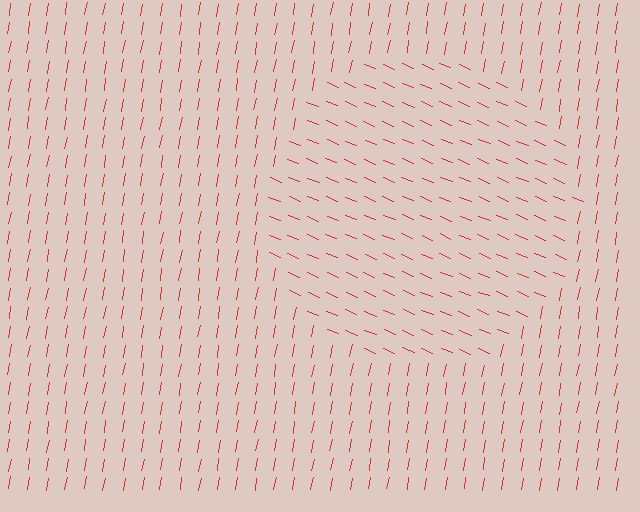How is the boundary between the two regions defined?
The boundary is defined purely by a change in line orientation (approximately 78 degrees difference). All lines are the same color and thickness.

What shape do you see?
I see a circle.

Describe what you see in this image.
The image is filled with small red line segments. A circle region in the image has lines oriented differently from the surrounding lines, creating a visible texture boundary.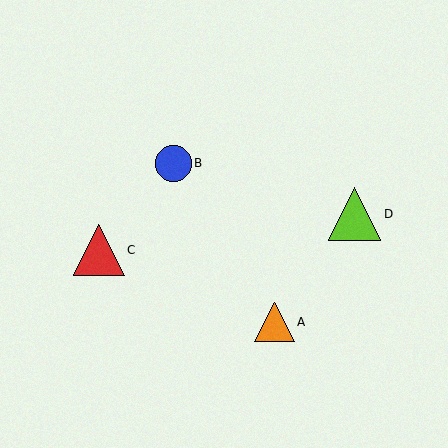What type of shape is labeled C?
Shape C is a red triangle.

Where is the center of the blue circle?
The center of the blue circle is at (173, 163).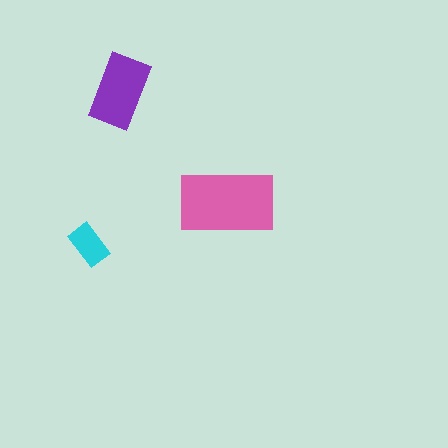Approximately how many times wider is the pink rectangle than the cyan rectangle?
About 2.5 times wider.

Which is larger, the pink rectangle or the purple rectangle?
The pink one.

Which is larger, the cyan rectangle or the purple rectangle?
The purple one.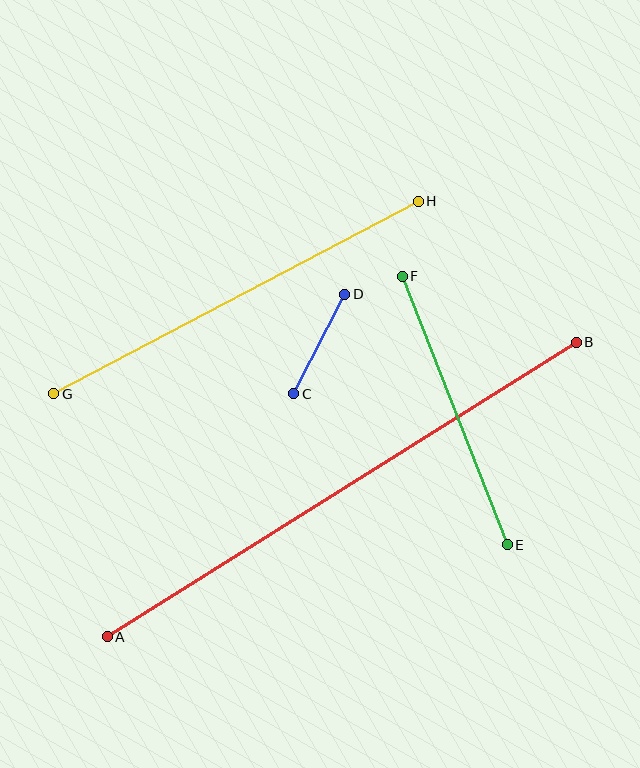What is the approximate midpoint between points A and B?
The midpoint is at approximately (342, 490) pixels.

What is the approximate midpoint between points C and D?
The midpoint is at approximately (319, 344) pixels.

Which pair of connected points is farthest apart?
Points A and B are farthest apart.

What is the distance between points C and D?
The distance is approximately 112 pixels.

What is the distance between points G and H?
The distance is approximately 412 pixels.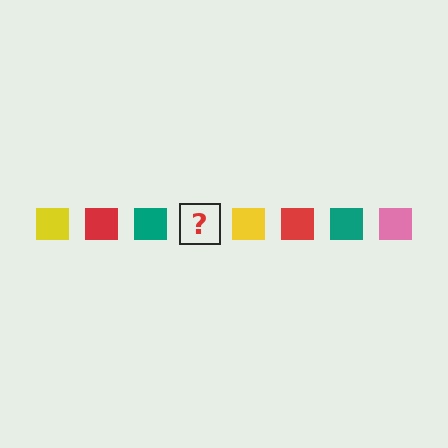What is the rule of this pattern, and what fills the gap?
The rule is that the pattern cycles through yellow, red, teal, pink squares. The gap should be filled with a pink square.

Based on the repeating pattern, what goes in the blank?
The blank should be a pink square.